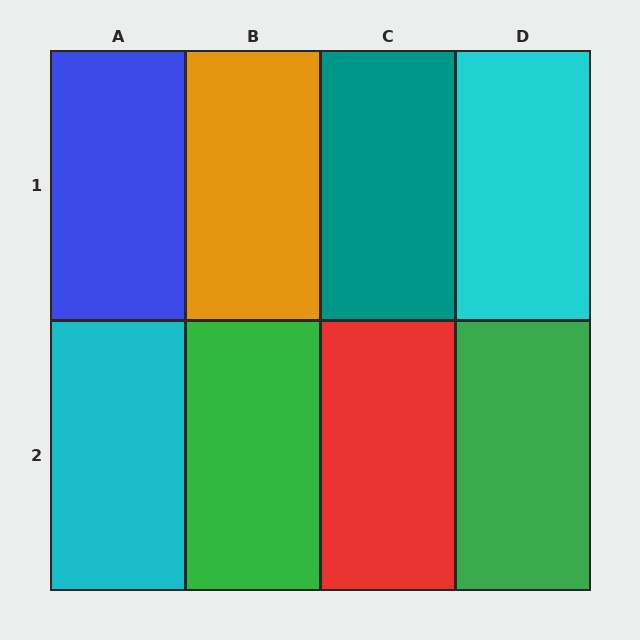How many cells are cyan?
2 cells are cyan.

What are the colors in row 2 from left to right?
Cyan, green, red, green.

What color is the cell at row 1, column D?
Cyan.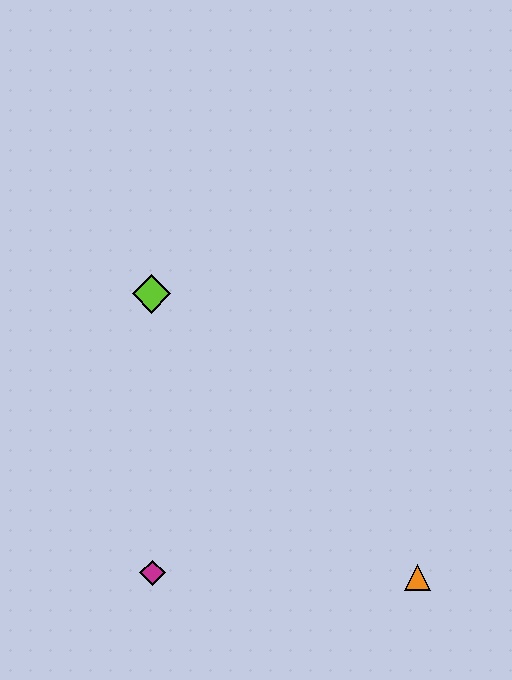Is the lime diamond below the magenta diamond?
No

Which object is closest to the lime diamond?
The magenta diamond is closest to the lime diamond.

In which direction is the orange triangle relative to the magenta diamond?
The orange triangle is to the right of the magenta diamond.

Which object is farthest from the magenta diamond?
The lime diamond is farthest from the magenta diamond.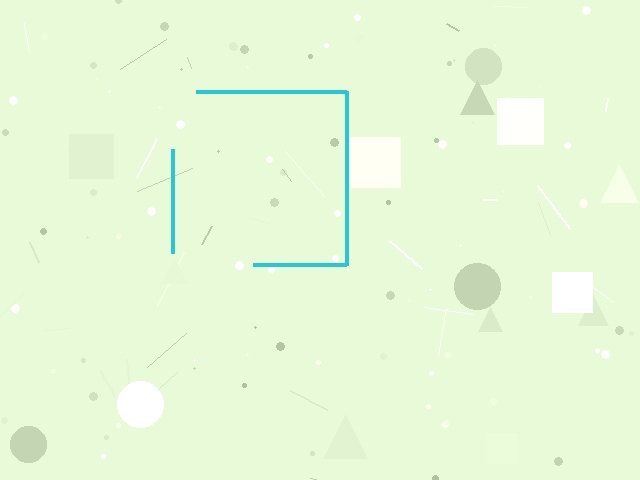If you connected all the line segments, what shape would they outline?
They would outline a square.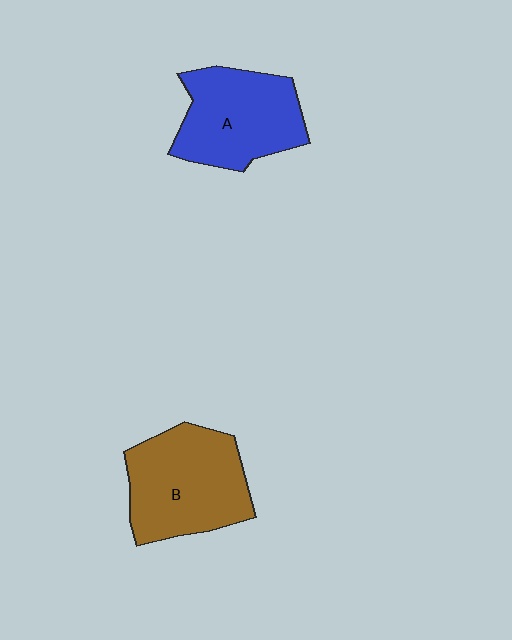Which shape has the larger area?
Shape B (brown).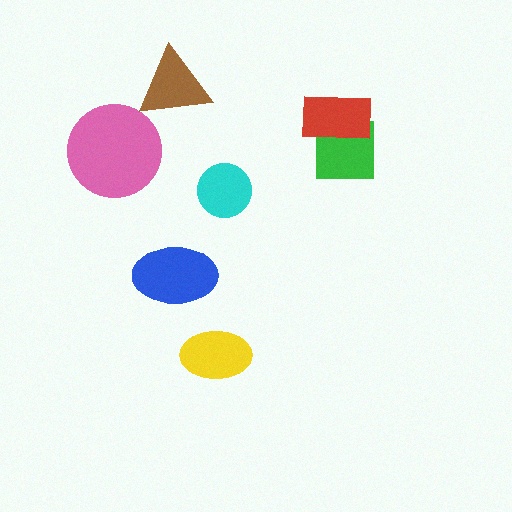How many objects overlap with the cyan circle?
0 objects overlap with the cyan circle.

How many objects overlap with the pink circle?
0 objects overlap with the pink circle.